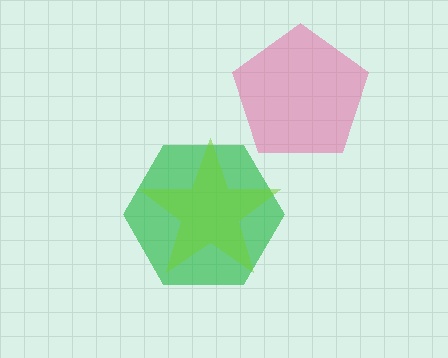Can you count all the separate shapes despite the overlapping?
Yes, there are 3 separate shapes.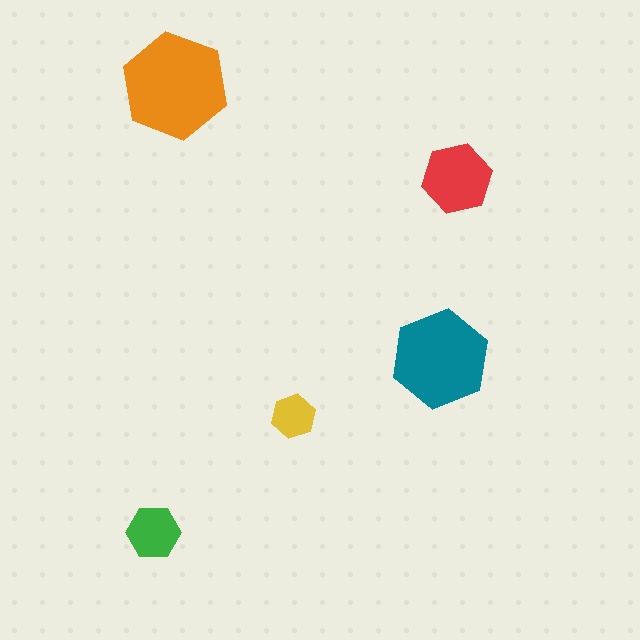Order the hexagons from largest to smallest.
the orange one, the teal one, the red one, the green one, the yellow one.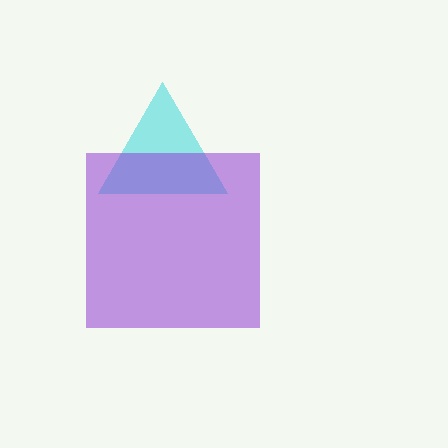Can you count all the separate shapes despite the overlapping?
Yes, there are 2 separate shapes.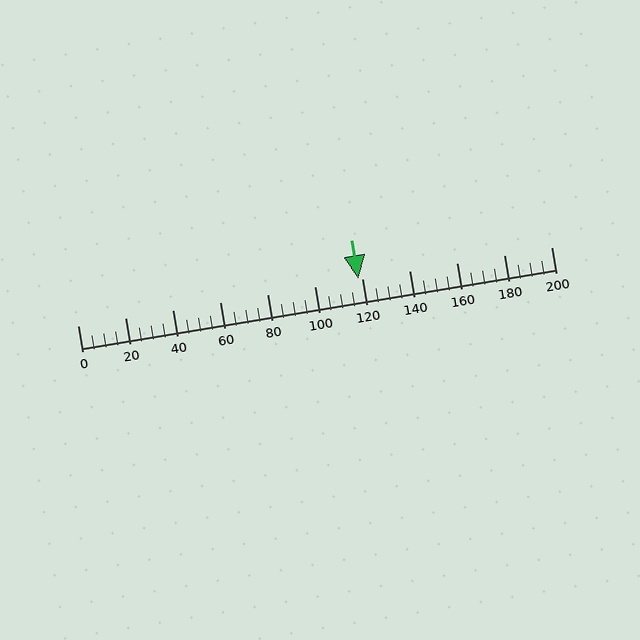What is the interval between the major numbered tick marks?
The major tick marks are spaced 20 units apart.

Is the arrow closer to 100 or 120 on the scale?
The arrow is closer to 120.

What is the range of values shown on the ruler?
The ruler shows values from 0 to 200.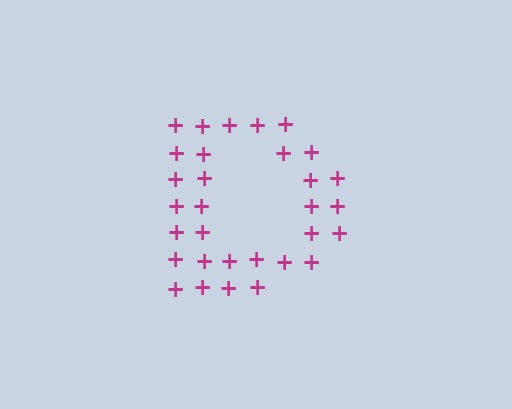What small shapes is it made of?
It is made of small plus signs.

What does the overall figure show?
The overall figure shows the letter D.